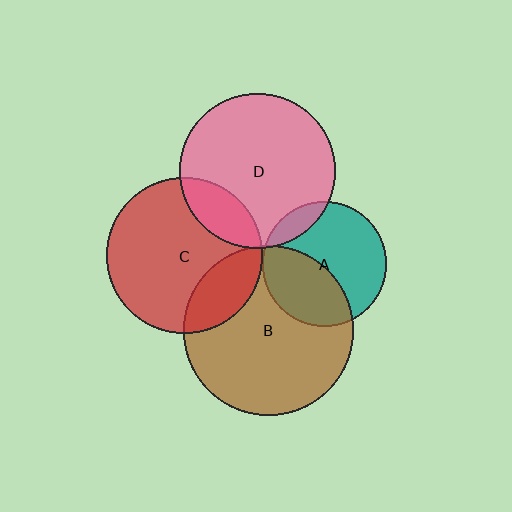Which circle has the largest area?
Circle B (brown).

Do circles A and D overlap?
Yes.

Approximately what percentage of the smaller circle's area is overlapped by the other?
Approximately 10%.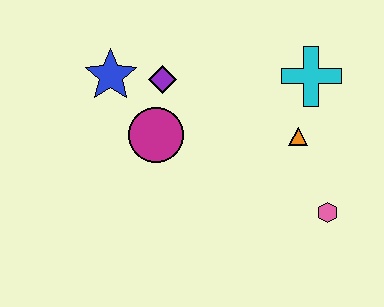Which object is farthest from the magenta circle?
The pink hexagon is farthest from the magenta circle.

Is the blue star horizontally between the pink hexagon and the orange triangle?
No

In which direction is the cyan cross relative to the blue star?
The cyan cross is to the right of the blue star.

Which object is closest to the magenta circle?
The purple diamond is closest to the magenta circle.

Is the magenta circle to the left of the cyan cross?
Yes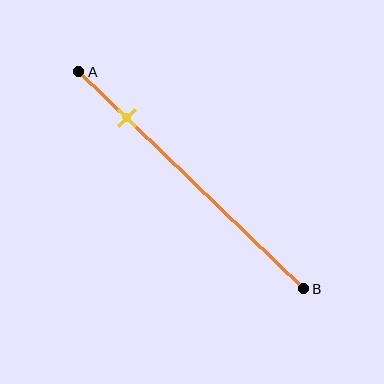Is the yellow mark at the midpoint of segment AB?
No, the mark is at about 20% from A, not at the 50% midpoint.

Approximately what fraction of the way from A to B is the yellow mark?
The yellow mark is approximately 20% of the way from A to B.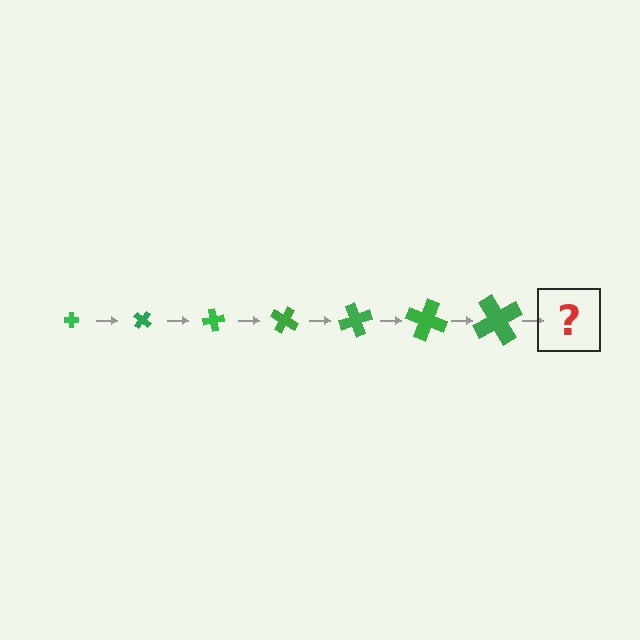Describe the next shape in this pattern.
It should be a cross, larger than the previous one and rotated 280 degrees from the start.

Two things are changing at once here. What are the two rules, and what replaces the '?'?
The two rules are that the cross grows larger each step and it rotates 40 degrees each step. The '?' should be a cross, larger than the previous one and rotated 280 degrees from the start.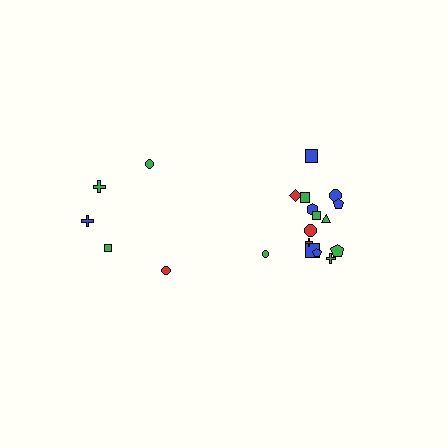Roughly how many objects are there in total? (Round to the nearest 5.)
Roughly 20 objects in total.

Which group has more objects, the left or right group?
The right group.